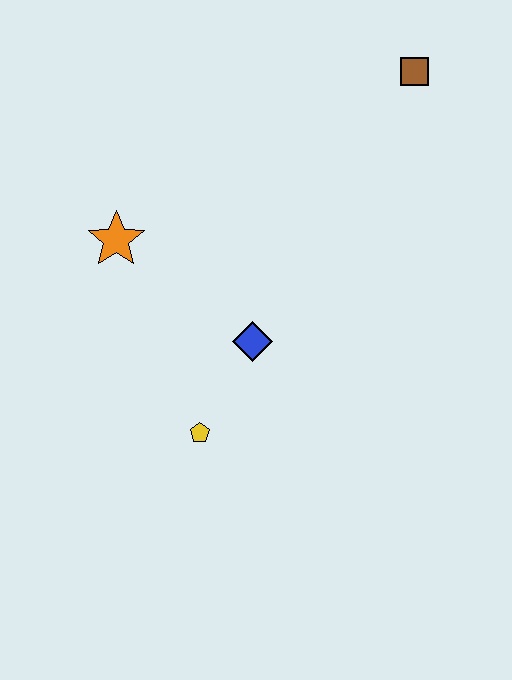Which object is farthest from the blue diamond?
The brown square is farthest from the blue diamond.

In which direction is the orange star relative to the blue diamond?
The orange star is to the left of the blue diamond.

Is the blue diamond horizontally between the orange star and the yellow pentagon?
No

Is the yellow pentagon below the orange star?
Yes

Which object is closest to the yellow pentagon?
The blue diamond is closest to the yellow pentagon.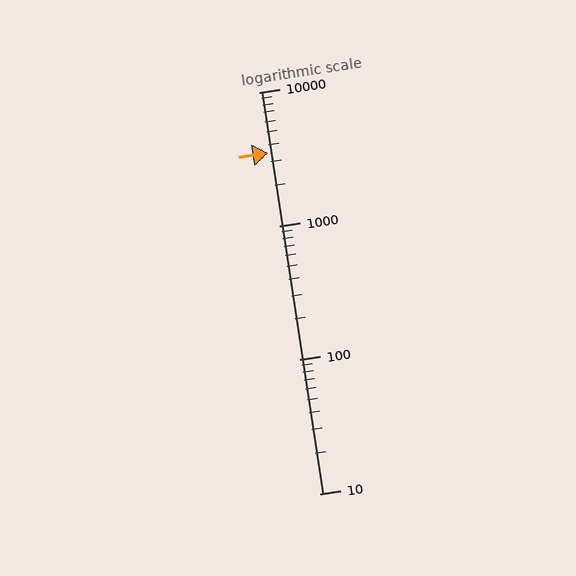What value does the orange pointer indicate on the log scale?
The pointer indicates approximately 3500.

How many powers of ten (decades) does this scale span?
The scale spans 3 decades, from 10 to 10000.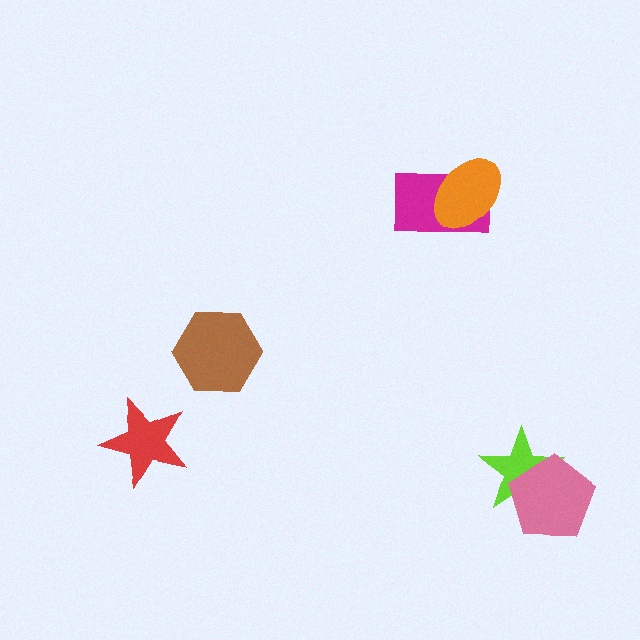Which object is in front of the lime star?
The pink pentagon is in front of the lime star.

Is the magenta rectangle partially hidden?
Yes, it is partially covered by another shape.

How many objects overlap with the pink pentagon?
1 object overlaps with the pink pentagon.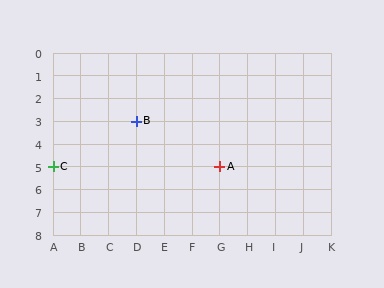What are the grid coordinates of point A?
Point A is at grid coordinates (G, 5).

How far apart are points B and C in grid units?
Points B and C are 3 columns and 2 rows apart (about 3.6 grid units diagonally).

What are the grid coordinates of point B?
Point B is at grid coordinates (D, 3).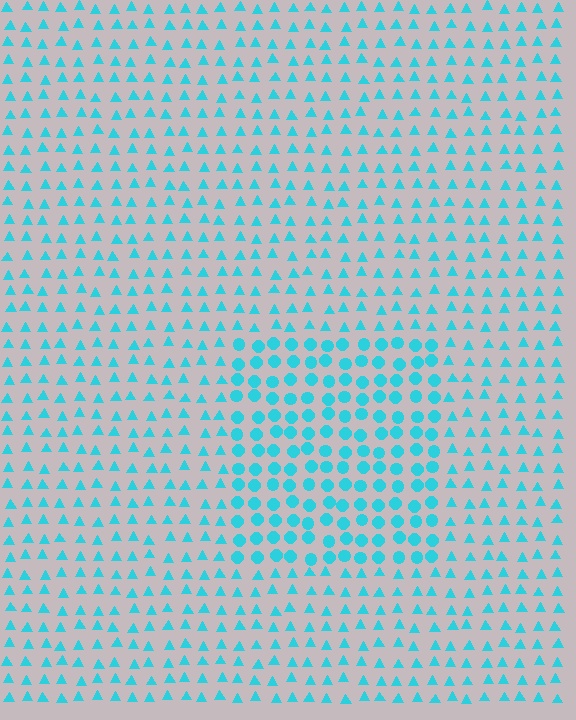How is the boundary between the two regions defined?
The boundary is defined by a change in element shape: circles inside vs. triangles outside. All elements share the same color and spacing.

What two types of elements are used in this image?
The image uses circles inside the rectangle region and triangles outside it.